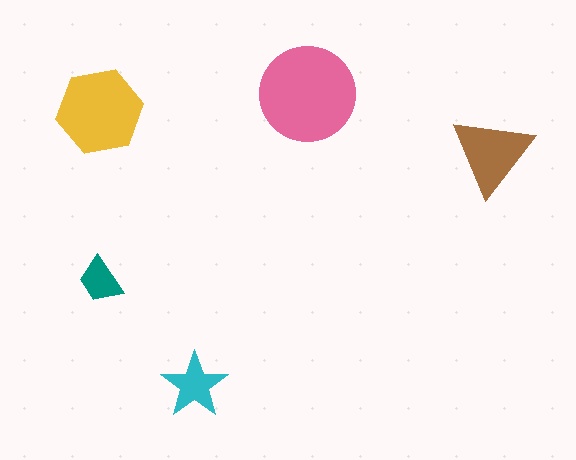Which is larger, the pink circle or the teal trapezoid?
The pink circle.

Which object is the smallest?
The teal trapezoid.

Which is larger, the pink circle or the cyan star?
The pink circle.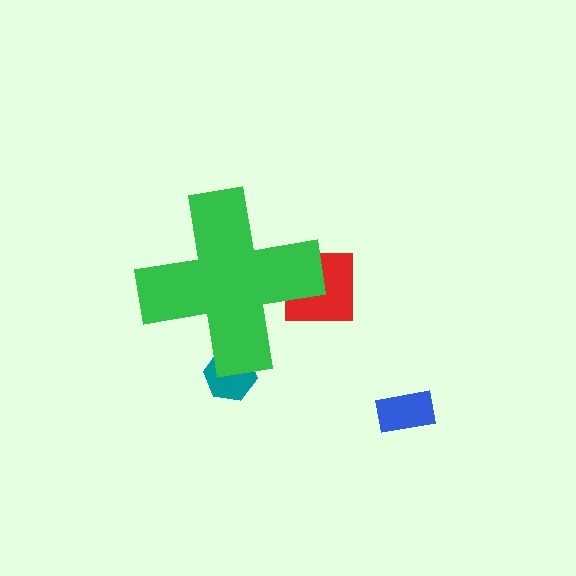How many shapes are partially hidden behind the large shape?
2 shapes are partially hidden.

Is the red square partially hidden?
Yes, the red square is partially hidden behind the green cross.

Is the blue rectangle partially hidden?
No, the blue rectangle is fully visible.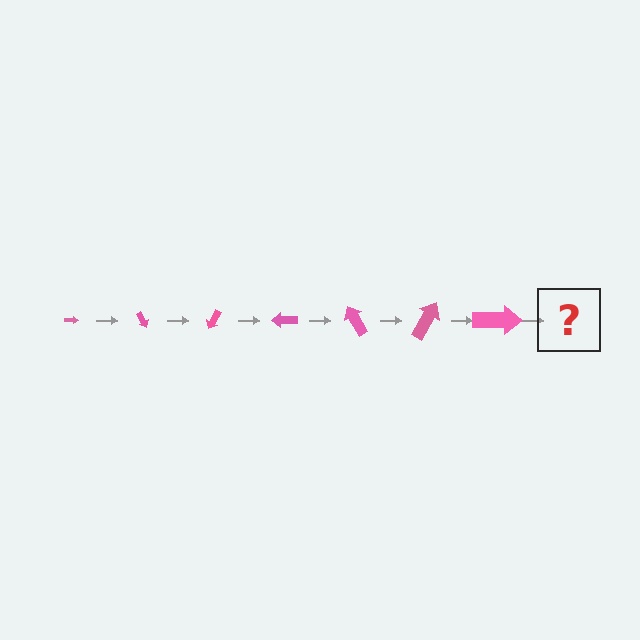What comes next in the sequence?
The next element should be an arrow, larger than the previous one and rotated 420 degrees from the start.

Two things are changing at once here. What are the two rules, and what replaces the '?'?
The two rules are that the arrow grows larger each step and it rotates 60 degrees each step. The '?' should be an arrow, larger than the previous one and rotated 420 degrees from the start.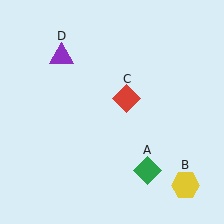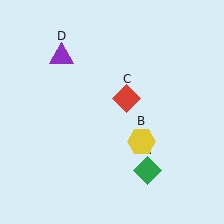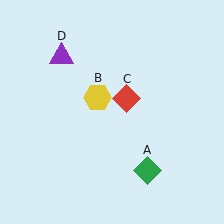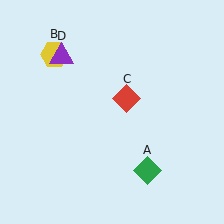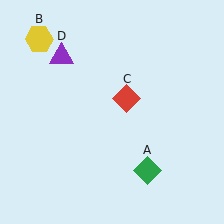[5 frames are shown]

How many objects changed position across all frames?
1 object changed position: yellow hexagon (object B).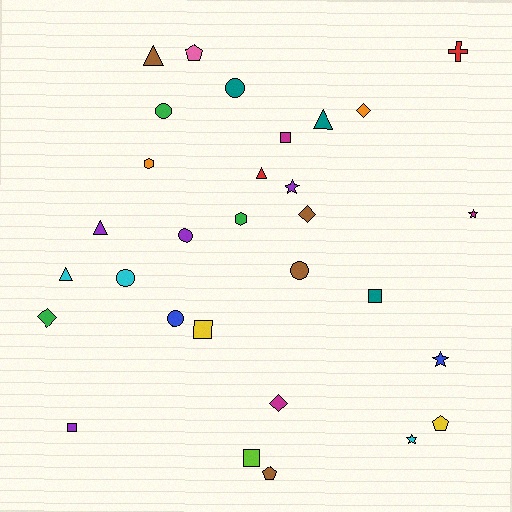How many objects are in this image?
There are 30 objects.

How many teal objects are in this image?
There are 3 teal objects.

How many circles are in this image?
There are 6 circles.